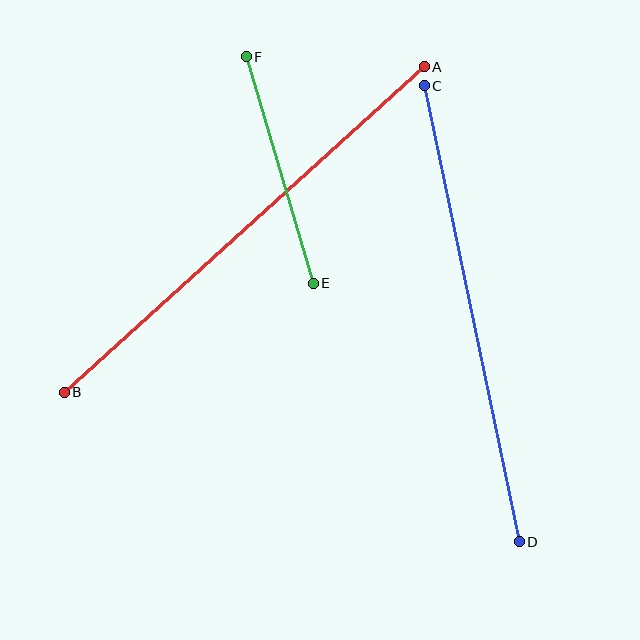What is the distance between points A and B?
The distance is approximately 486 pixels.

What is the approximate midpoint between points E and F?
The midpoint is at approximately (280, 170) pixels.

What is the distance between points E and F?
The distance is approximately 236 pixels.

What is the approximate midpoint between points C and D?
The midpoint is at approximately (472, 314) pixels.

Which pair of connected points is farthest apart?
Points A and B are farthest apart.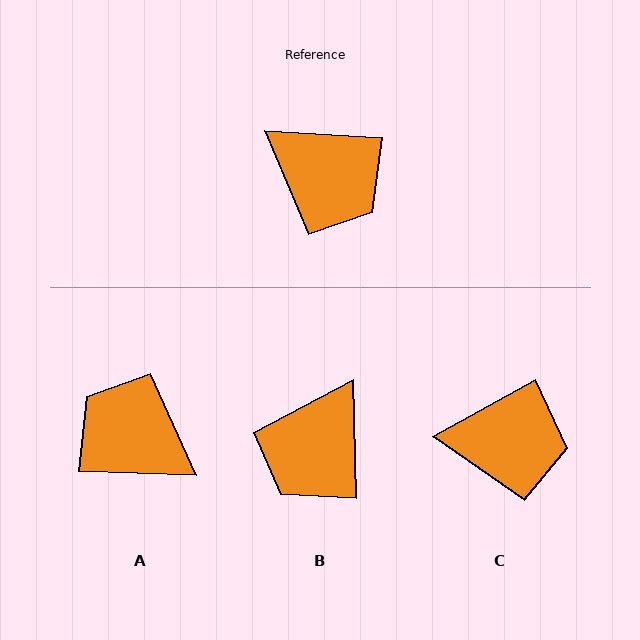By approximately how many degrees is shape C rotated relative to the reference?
Approximately 32 degrees counter-clockwise.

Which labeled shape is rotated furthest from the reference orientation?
A, about 179 degrees away.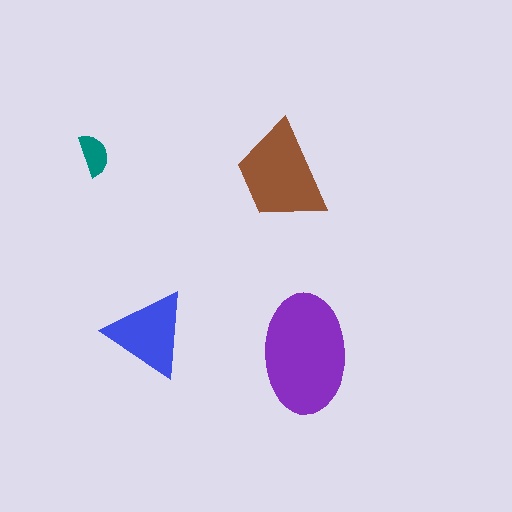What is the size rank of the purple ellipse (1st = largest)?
1st.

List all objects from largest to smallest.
The purple ellipse, the brown trapezoid, the blue triangle, the teal semicircle.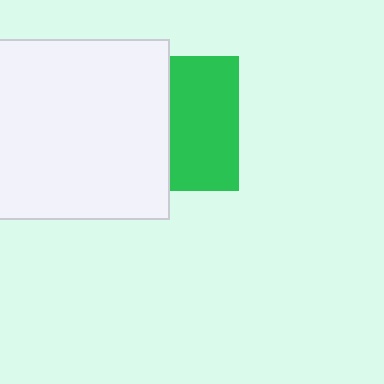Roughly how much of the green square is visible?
About half of it is visible (roughly 51%).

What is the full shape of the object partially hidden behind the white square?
The partially hidden object is a green square.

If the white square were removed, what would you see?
You would see the complete green square.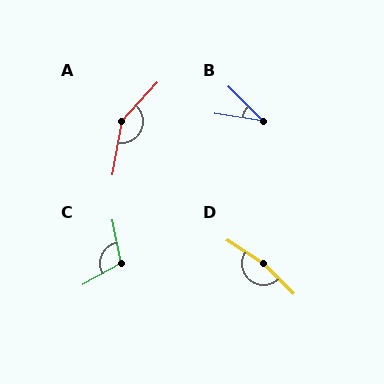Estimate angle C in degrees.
Approximately 108 degrees.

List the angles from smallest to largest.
B (36°), C (108°), A (147°), D (168°).